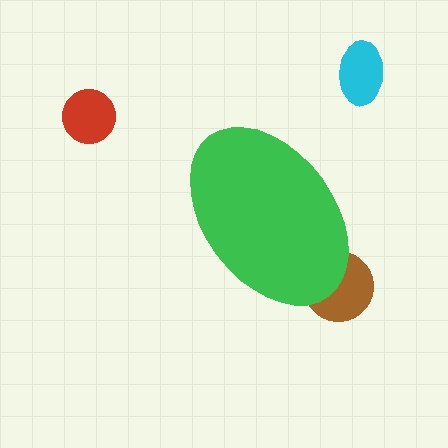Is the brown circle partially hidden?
Yes, the brown circle is partially hidden behind the green ellipse.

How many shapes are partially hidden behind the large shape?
1 shape is partially hidden.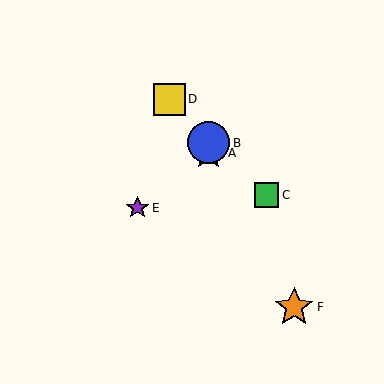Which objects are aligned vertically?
Objects A, B are aligned vertically.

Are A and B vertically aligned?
Yes, both are at x≈209.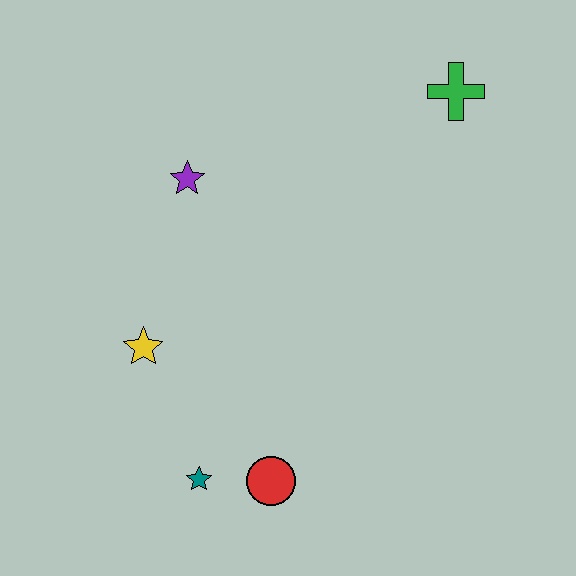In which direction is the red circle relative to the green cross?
The red circle is below the green cross.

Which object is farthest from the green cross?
The teal star is farthest from the green cross.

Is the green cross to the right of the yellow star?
Yes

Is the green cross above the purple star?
Yes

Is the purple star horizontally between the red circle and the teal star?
No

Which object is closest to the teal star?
The red circle is closest to the teal star.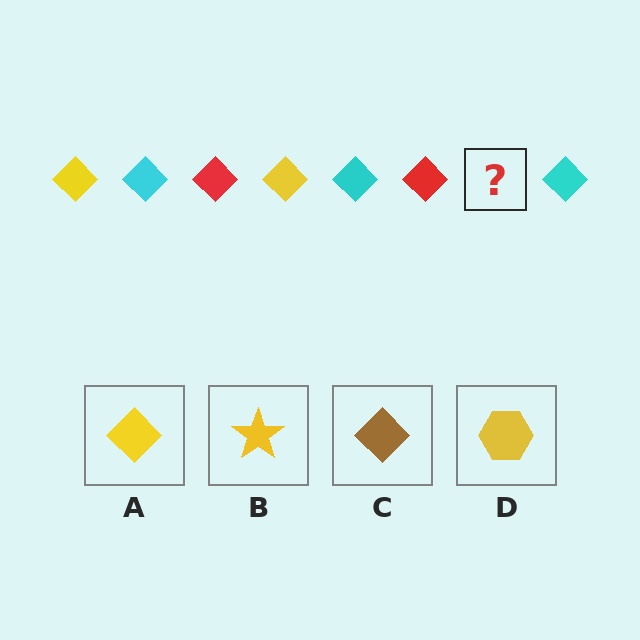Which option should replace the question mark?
Option A.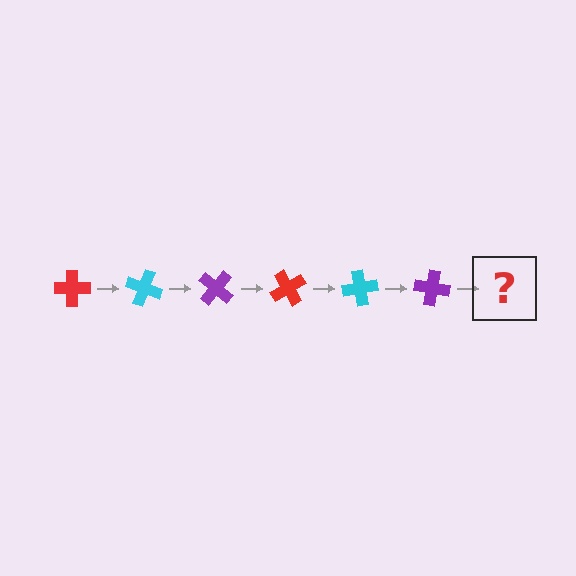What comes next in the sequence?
The next element should be a red cross, rotated 120 degrees from the start.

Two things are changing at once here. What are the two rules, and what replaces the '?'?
The two rules are that it rotates 20 degrees each step and the color cycles through red, cyan, and purple. The '?' should be a red cross, rotated 120 degrees from the start.